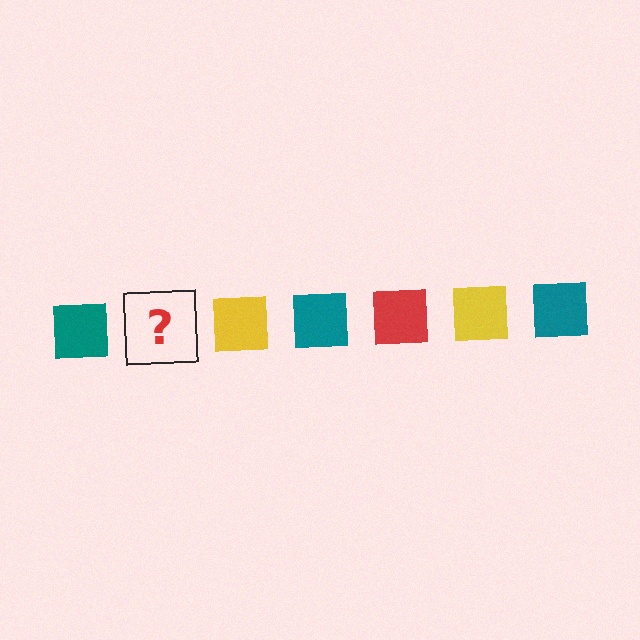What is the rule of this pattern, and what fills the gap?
The rule is that the pattern cycles through teal, red, yellow squares. The gap should be filled with a red square.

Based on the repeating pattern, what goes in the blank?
The blank should be a red square.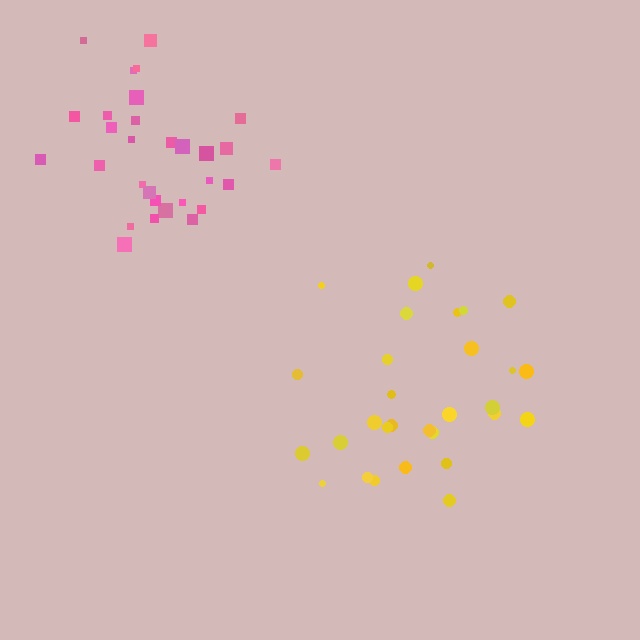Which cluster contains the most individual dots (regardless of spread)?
Yellow (30).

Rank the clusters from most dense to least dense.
pink, yellow.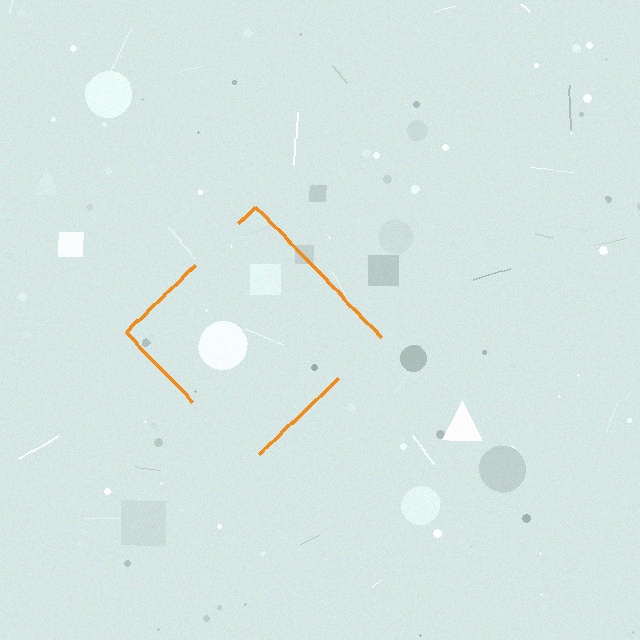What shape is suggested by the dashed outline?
The dashed outline suggests a diamond.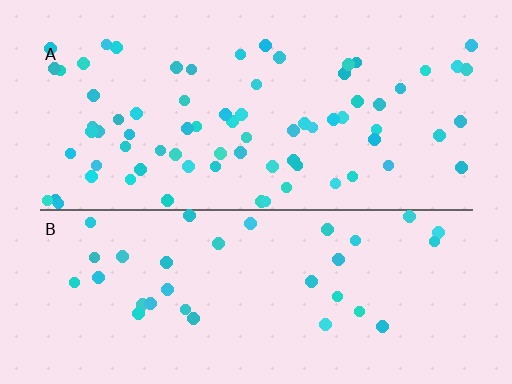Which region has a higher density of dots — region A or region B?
A (the top).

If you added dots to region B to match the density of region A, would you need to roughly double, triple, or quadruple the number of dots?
Approximately double.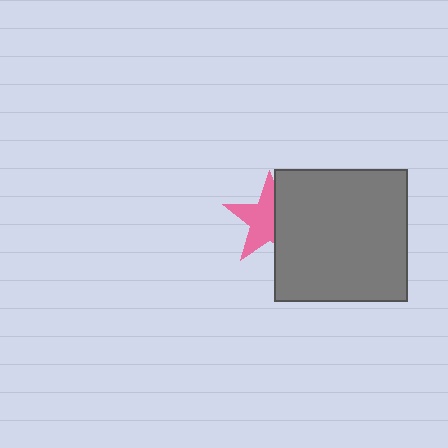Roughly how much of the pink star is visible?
About half of it is visible (roughly 58%).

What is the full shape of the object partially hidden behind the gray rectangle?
The partially hidden object is a pink star.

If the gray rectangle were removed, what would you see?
You would see the complete pink star.